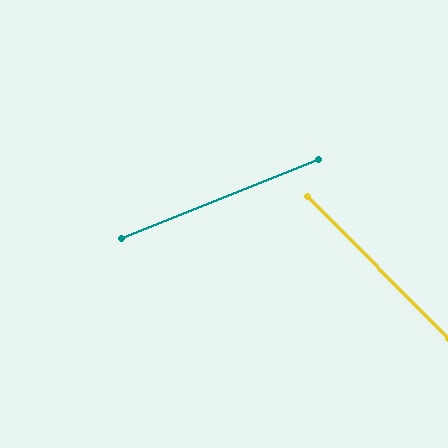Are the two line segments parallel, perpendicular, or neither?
Neither parallel nor perpendicular — they differ by about 67°.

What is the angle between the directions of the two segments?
Approximately 67 degrees.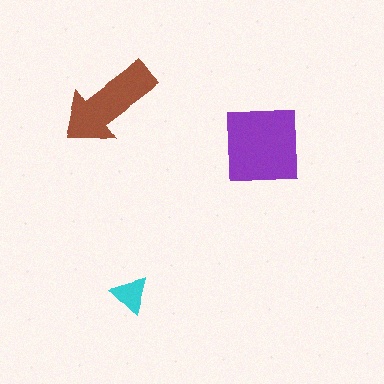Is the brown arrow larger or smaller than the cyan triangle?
Larger.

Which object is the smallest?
The cyan triangle.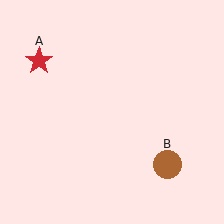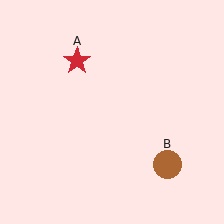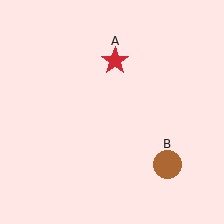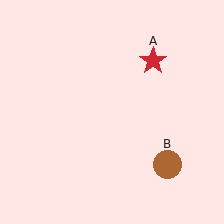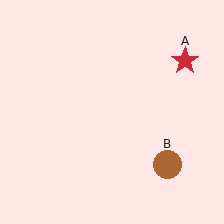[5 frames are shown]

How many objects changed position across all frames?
1 object changed position: red star (object A).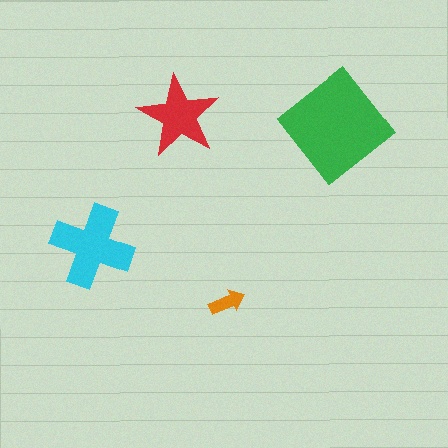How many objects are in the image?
There are 4 objects in the image.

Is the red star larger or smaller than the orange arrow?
Larger.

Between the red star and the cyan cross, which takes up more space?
The cyan cross.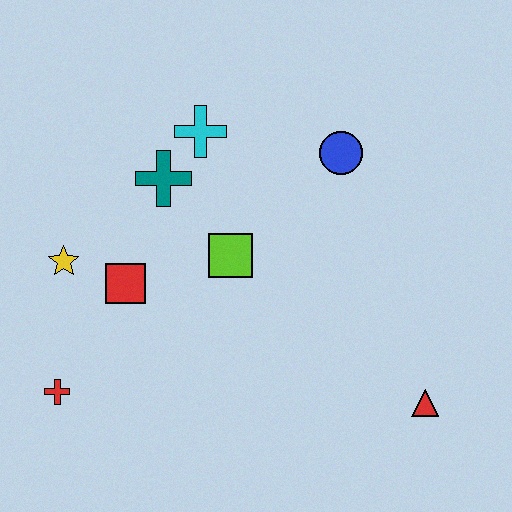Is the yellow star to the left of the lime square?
Yes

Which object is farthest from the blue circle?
The red cross is farthest from the blue circle.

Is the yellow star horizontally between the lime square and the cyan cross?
No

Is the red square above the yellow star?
No